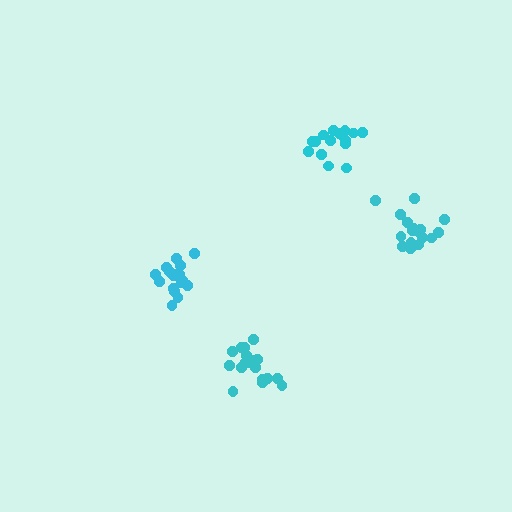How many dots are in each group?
Group 1: 19 dots, Group 2: 16 dots, Group 3: 18 dots, Group 4: 17 dots (70 total).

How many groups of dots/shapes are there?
There are 4 groups.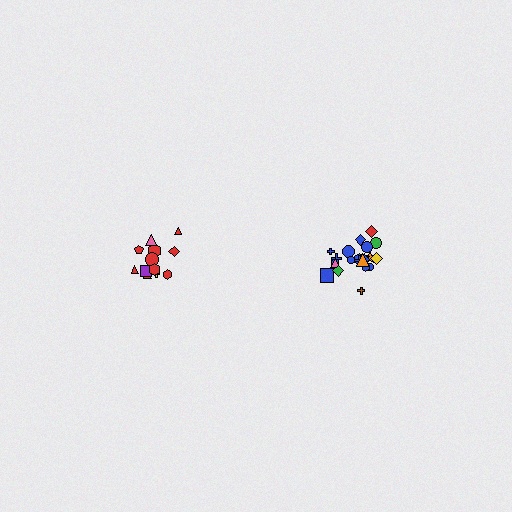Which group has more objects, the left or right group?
The right group.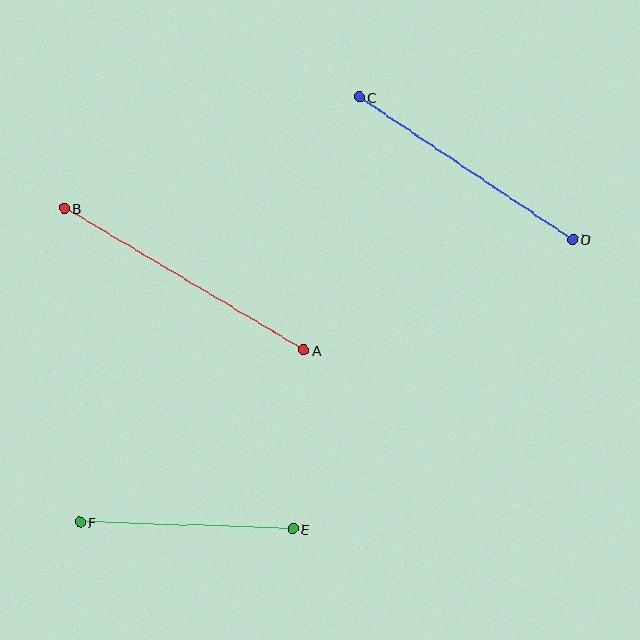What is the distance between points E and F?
The distance is approximately 213 pixels.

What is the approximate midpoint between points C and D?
The midpoint is at approximately (466, 168) pixels.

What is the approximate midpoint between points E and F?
The midpoint is at approximately (186, 526) pixels.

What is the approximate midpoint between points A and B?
The midpoint is at approximately (184, 279) pixels.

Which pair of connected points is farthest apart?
Points A and B are farthest apart.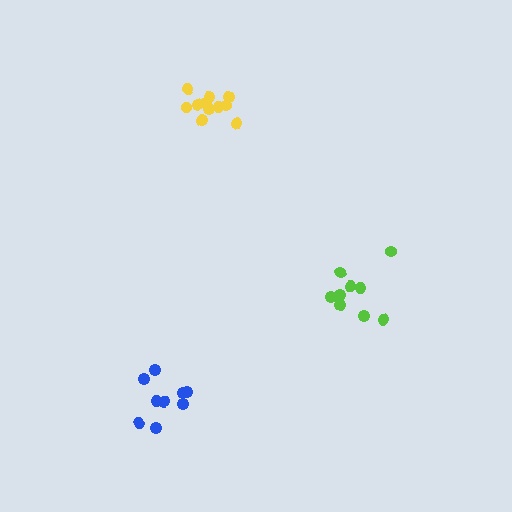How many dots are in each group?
Group 1: 9 dots, Group 2: 9 dots, Group 3: 11 dots (29 total).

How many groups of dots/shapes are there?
There are 3 groups.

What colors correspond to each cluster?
The clusters are colored: lime, blue, yellow.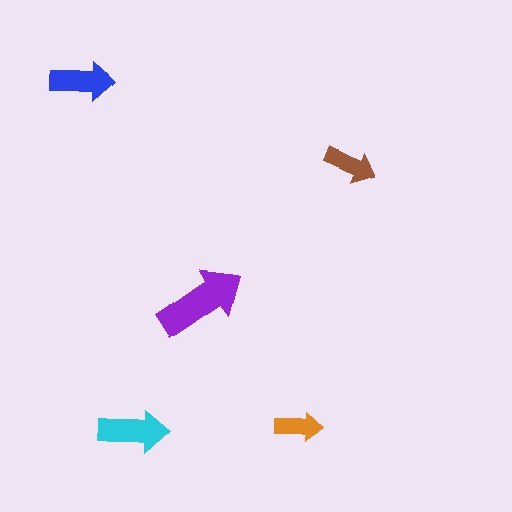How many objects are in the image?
There are 5 objects in the image.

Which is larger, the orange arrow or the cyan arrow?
The cyan one.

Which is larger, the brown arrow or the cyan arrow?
The cyan one.